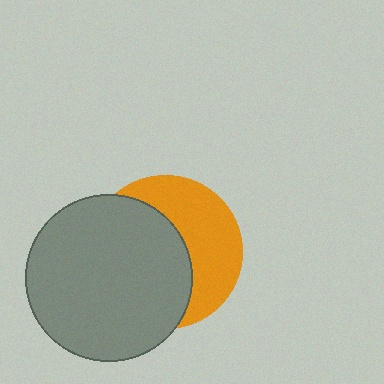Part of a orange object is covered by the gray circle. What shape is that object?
It is a circle.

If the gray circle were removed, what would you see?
You would see the complete orange circle.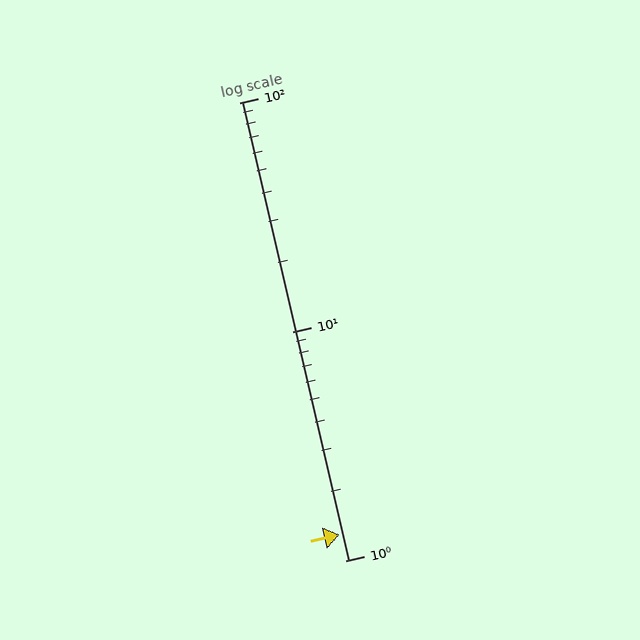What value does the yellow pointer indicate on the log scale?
The pointer indicates approximately 1.3.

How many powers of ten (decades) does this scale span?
The scale spans 2 decades, from 1 to 100.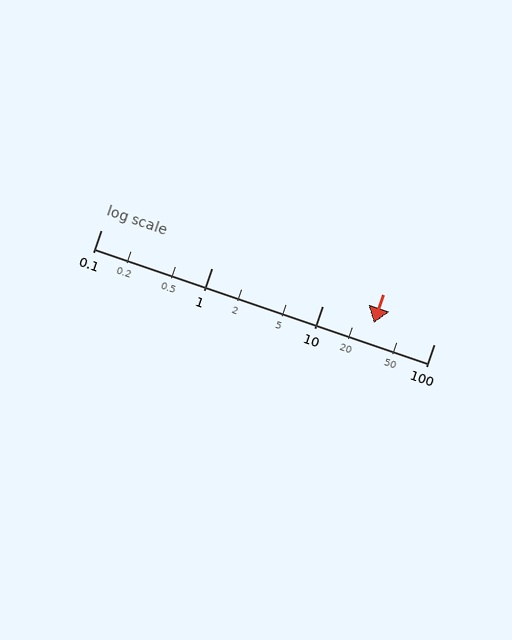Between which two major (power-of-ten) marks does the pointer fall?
The pointer is between 10 and 100.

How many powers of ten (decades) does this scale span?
The scale spans 3 decades, from 0.1 to 100.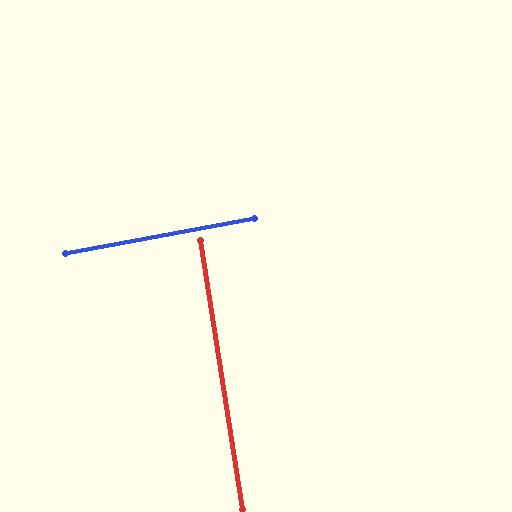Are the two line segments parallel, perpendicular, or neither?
Perpendicular — they meet at approximately 88°.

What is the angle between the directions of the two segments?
Approximately 88 degrees.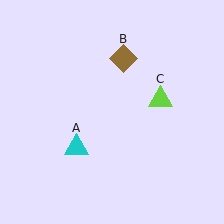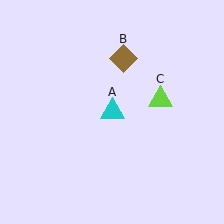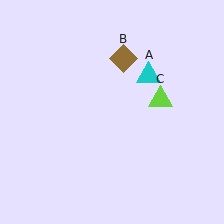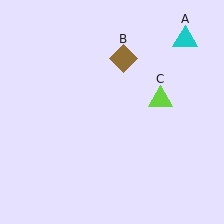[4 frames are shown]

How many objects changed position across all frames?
1 object changed position: cyan triangle (object A).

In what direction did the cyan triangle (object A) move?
The cyan triangle (object A) moved up and to the right.